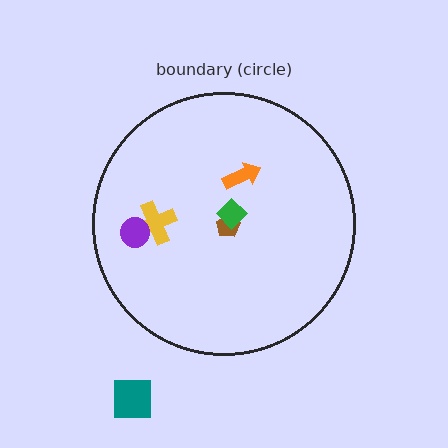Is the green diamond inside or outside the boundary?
Inside.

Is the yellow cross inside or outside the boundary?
Inside.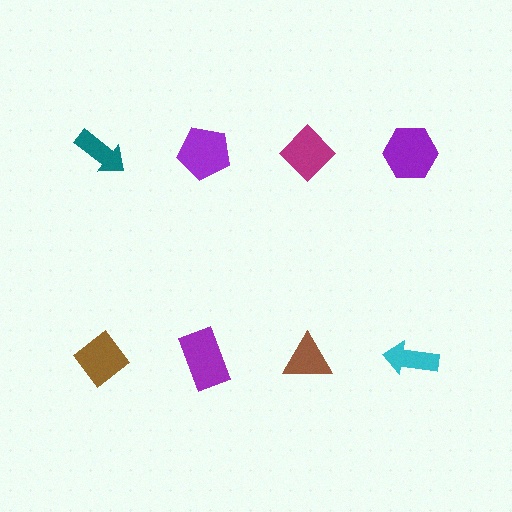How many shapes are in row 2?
4 shapes.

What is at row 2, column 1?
A brown diamond.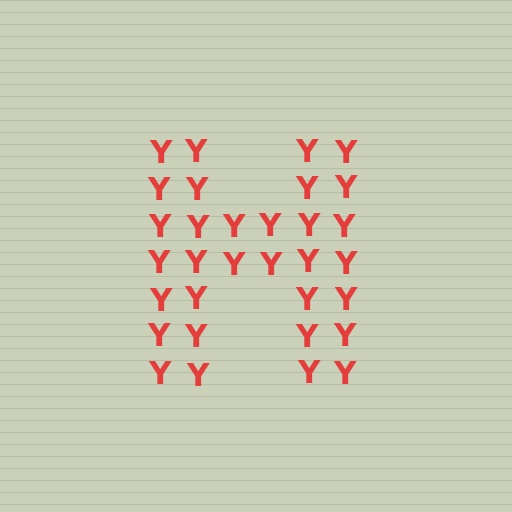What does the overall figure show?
The overall figure shows the letter H.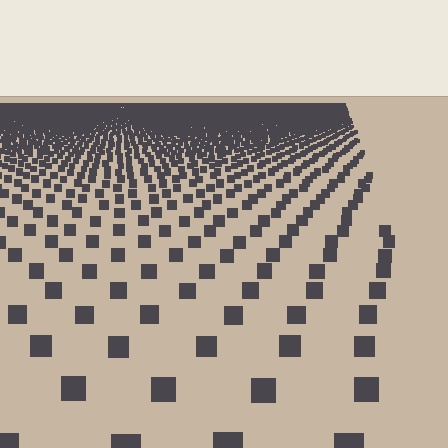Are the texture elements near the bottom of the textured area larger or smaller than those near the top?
Larger. Near the bottom, elements are closer to the viewer and appear at a bigger on-screen size.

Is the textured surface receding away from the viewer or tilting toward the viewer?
The surface is receding away from the viewer. Texture elements get smaller and denser toward the top.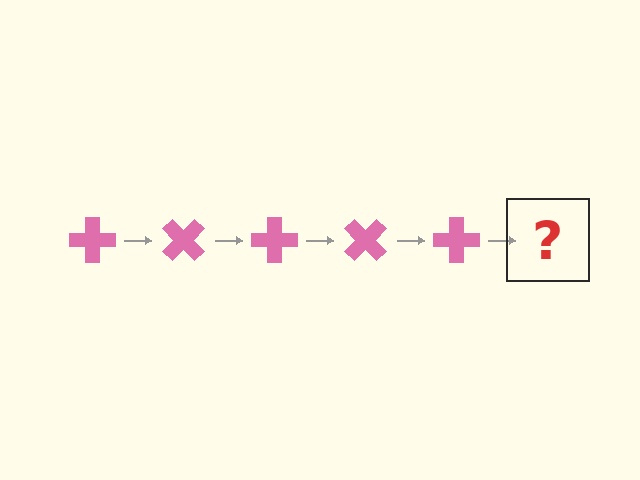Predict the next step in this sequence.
The next step is a pink cross rotated 225 degrees.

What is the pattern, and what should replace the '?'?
The pattern is that the cross rotates 45 degrees each step. The '?' should be a pink cross rotated 225 degrees.